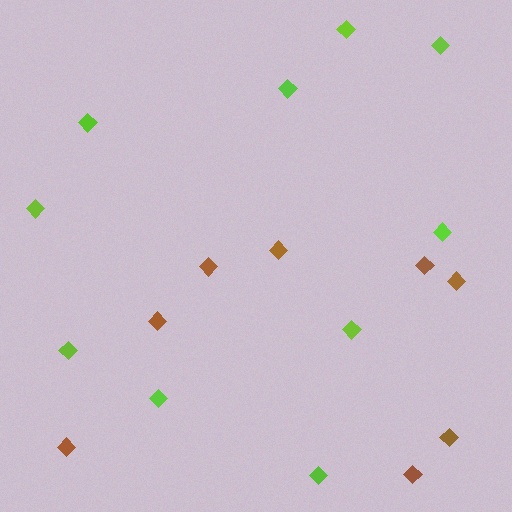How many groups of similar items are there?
There are 2 groups: one group of lime diamonds (10) and one group of brown diamonds (8).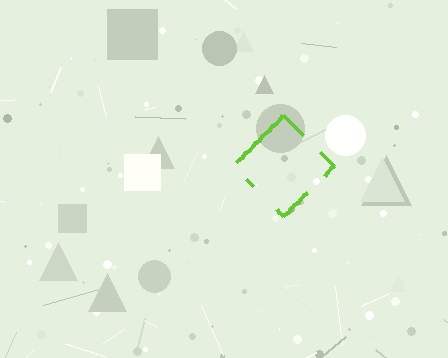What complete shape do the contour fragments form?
The contour fragments form a diamond.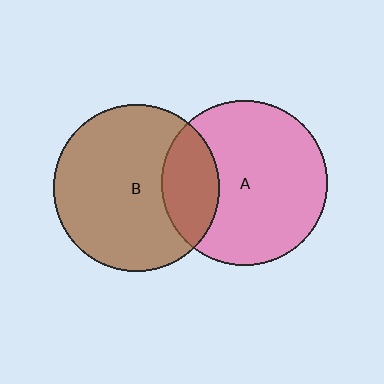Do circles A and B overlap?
Yes.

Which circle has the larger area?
Circle B (brown).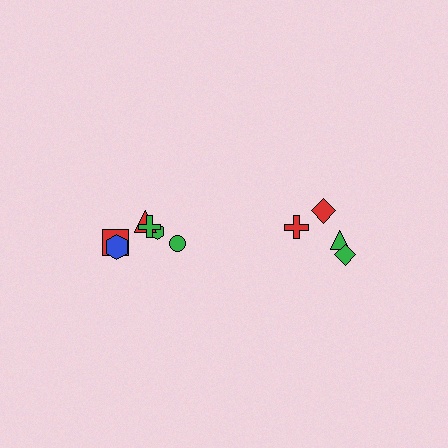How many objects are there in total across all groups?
There are 10 objects.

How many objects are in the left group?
There are 6 objects.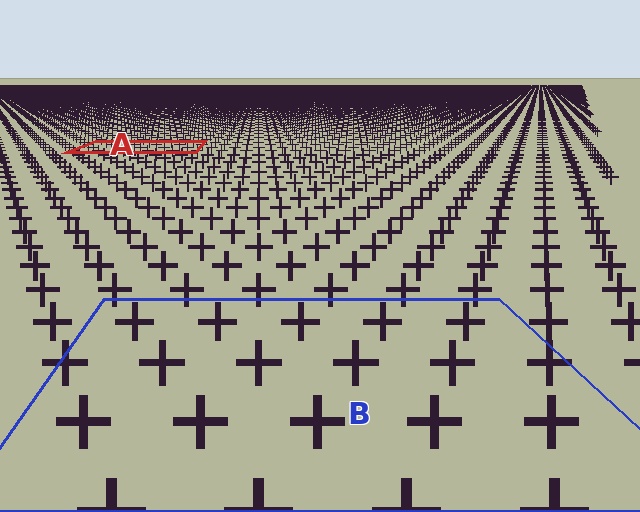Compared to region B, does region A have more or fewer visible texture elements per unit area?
Region A has more texture elements per unit area — they are packed more densely because it is farther away.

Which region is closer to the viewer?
Region B is closer. The texture elements there are larger and more spread out.